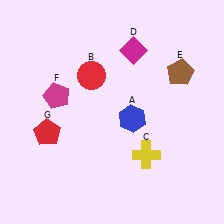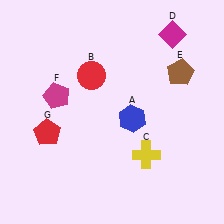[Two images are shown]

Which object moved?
The magenta diamond (D) moved right.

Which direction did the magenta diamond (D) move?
The magenta diamond (D) moved right.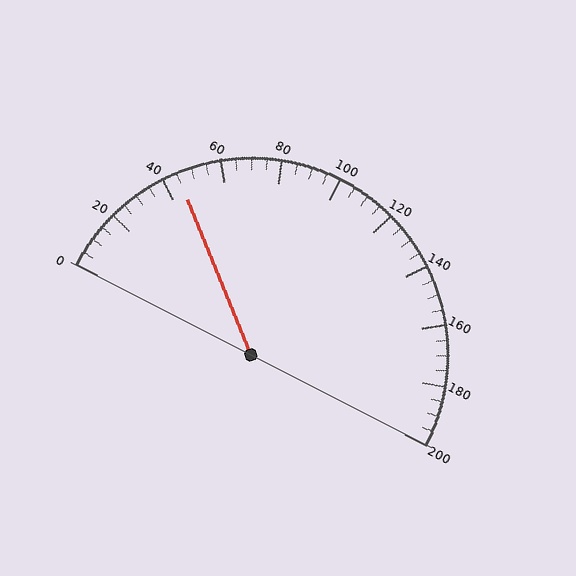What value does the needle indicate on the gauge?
The needle indicates approximately 45.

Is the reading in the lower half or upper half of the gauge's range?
The reading is in the lower half of the range (0 to 200).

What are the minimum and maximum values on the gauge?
The gauge ranges from 0 to 200.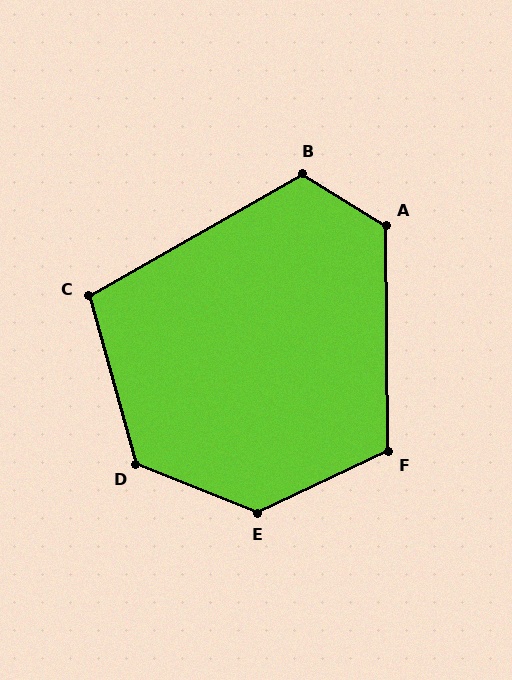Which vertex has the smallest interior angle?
C, at approximately 104 degrees.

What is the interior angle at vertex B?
Approximately 118 degrees (obtuse).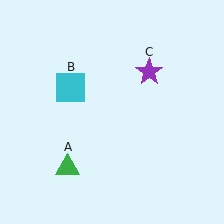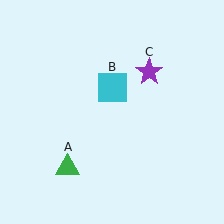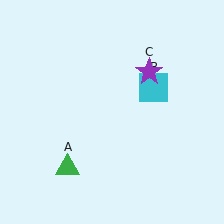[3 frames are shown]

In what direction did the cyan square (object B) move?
The cyan square (object B) moved right.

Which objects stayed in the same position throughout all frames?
Green triangle (object A) and purple star (object C) remained stationary.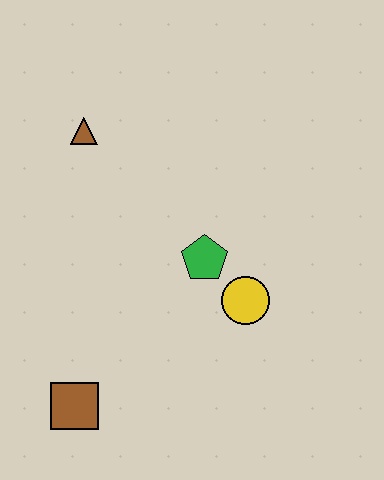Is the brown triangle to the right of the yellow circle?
No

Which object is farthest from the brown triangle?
The brown square is farthest from the brown triangle.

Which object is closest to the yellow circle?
The green pentagon is closest to the yellow circle.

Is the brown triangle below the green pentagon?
No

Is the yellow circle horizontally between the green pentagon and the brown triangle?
No